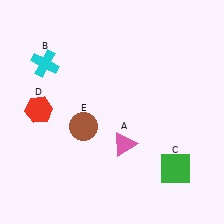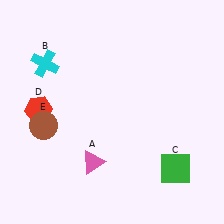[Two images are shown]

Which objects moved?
The objects that moved are: the pink triangle (A), the brown circle (E).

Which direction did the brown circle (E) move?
The brown circle (E) moved left.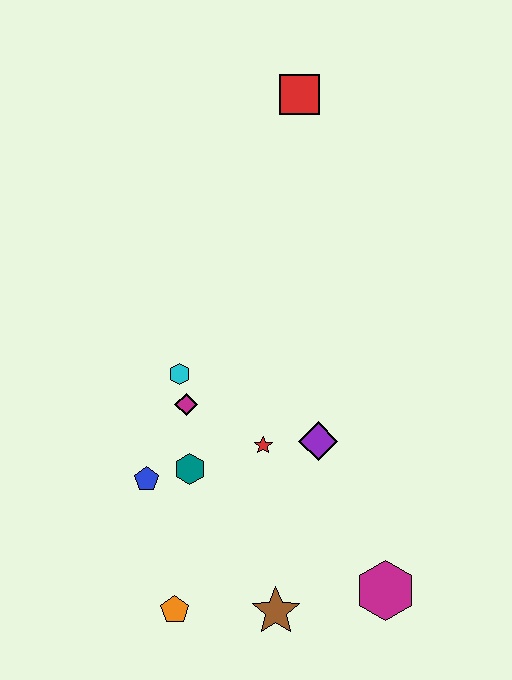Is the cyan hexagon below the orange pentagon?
No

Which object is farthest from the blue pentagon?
The red square is farthest from the blue pentagon.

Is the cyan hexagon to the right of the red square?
No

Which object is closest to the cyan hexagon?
The magenta diamond is closest to the cyan hexagon.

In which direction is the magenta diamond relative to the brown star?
The magenta diamond is above the brown star.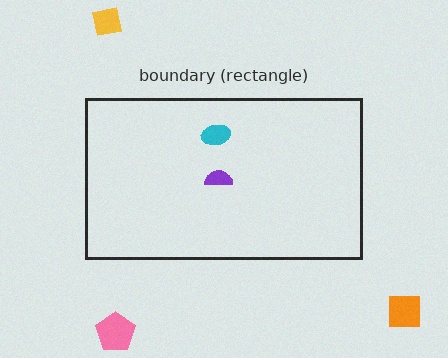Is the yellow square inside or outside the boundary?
Outside.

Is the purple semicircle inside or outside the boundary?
Inside.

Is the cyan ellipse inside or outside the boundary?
Inside.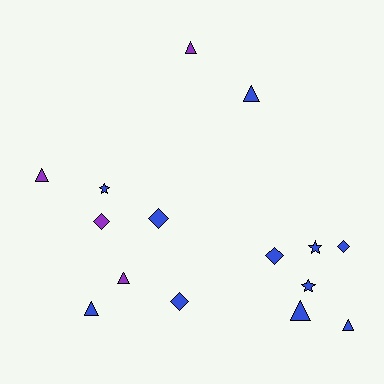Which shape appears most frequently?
Triangle, with 7 objects.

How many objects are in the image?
There are 15 objects.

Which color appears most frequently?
Blue, with 11 objects.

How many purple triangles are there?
There are 3 purple triangles.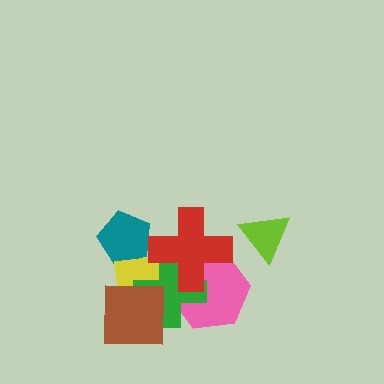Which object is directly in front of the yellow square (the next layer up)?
The green cross is directly in front of the yellow square.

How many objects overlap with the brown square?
2 objects overlap with the brown square.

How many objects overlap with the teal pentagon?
1 object overlaps with the teal pentagon.